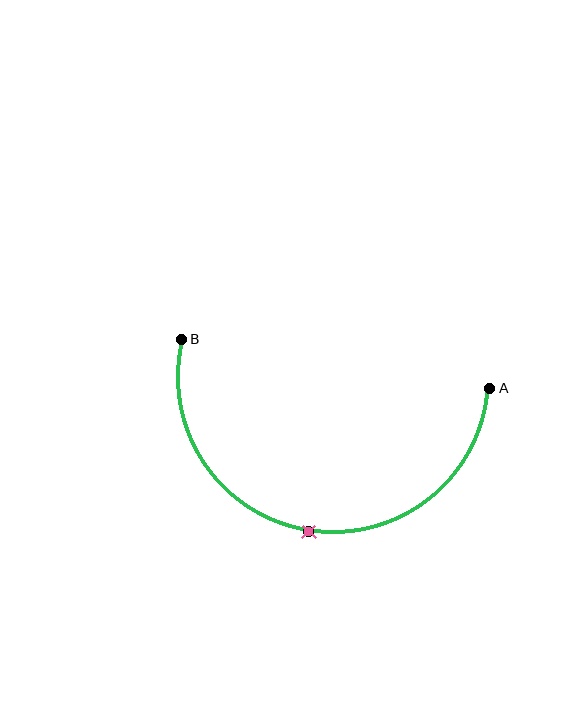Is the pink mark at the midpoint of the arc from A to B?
Yes. The pink mark lies on the arc at equal arc-length from both A and B — it is the arc midpoint.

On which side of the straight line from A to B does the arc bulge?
The arc bulges below the straight line connecting A and B.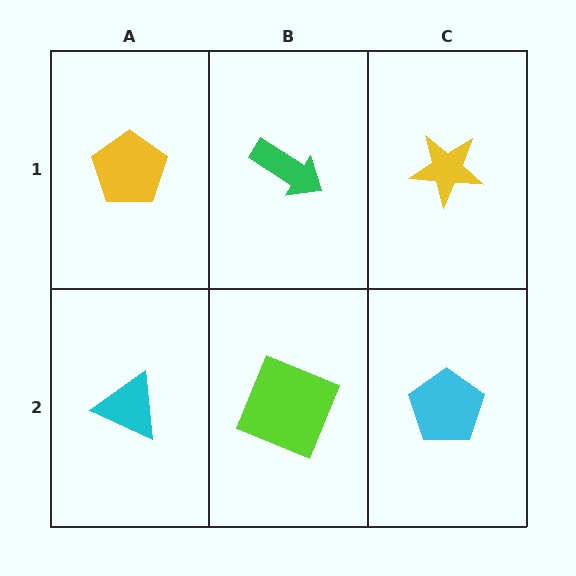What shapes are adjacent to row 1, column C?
A cyan pentagon (row 2, column C), a green arrow (row 1, column B).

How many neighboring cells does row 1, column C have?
2.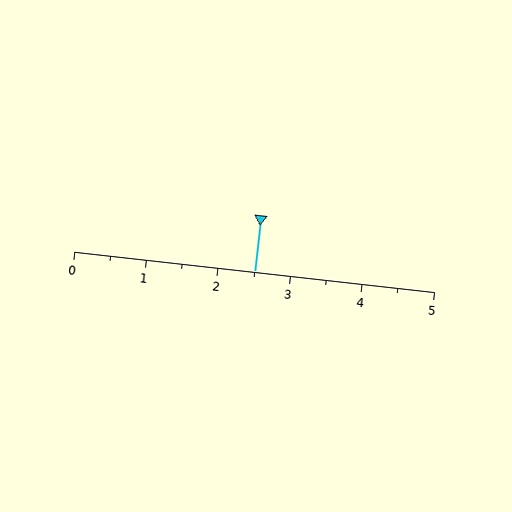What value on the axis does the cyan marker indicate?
The marker indicates approximately 2.5.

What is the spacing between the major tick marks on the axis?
The major ticks are spaced 1 apart.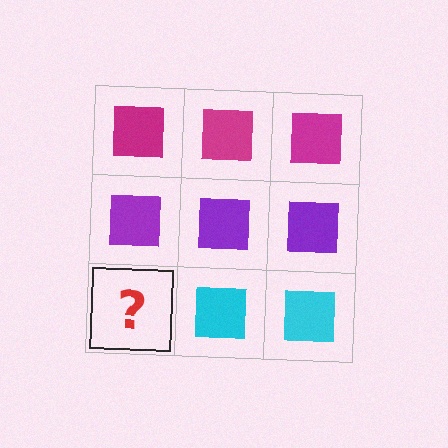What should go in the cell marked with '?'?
The missing cell should contain a cyan square.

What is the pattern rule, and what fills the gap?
The rule is that each row has a consistent color. The gap should be filled with a cyan square.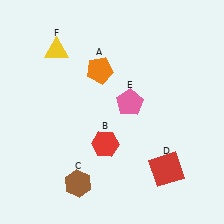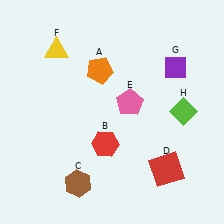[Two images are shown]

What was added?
A purple diamond (G), a lime diamond (H) were added in Image 2.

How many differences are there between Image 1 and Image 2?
There are 2 differences between the two images.